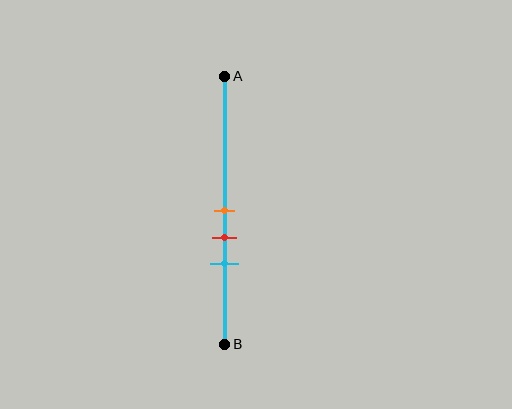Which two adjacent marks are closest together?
The orange and red marks are the closest adjacent pair.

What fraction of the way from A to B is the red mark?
The red mark is approximately 60% (0.6) of the way from A to B.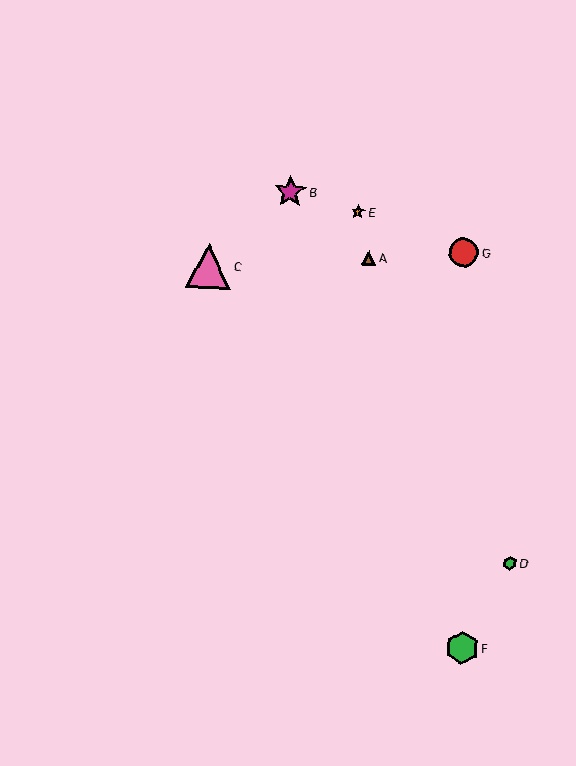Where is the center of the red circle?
The center of the red circle is at (464, 252).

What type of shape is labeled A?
Shape A is a brown triangle.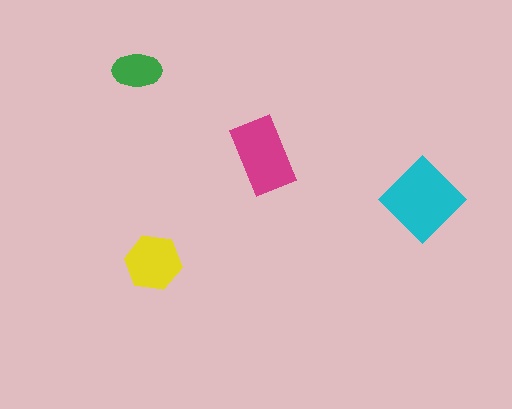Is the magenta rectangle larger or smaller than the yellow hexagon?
Larger.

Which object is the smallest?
The green ellipse.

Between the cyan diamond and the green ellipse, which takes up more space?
The cyan diamond.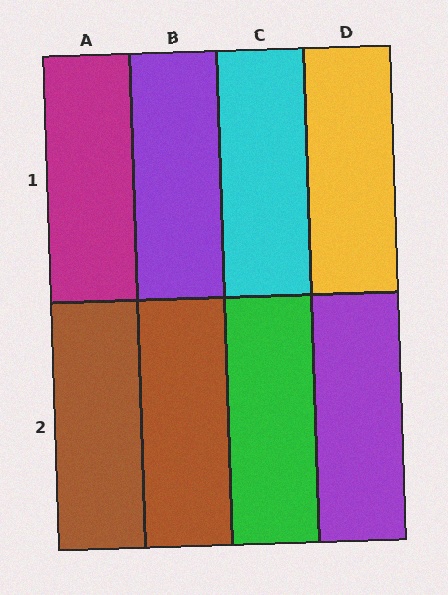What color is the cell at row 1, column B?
Purple.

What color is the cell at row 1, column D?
Yellow.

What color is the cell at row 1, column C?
Cyan.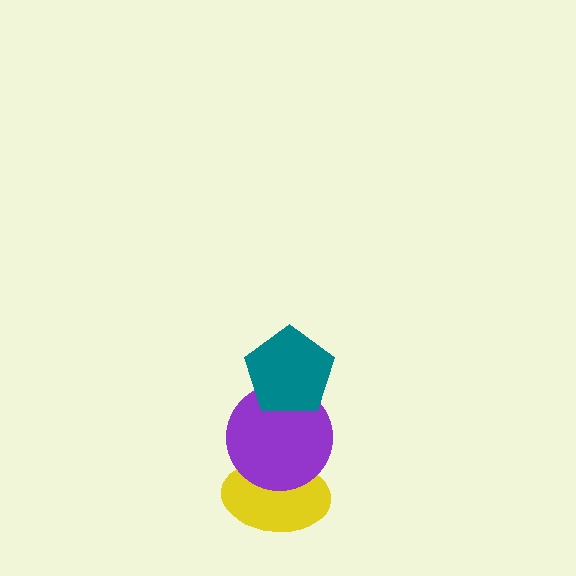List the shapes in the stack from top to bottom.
From top to bottom: the teal pentagon, the purple circle, the yellow ellipse.